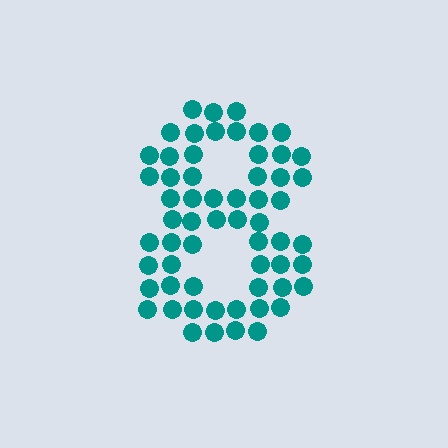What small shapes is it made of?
It is made of small circles.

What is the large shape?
The large shape is the digit 8.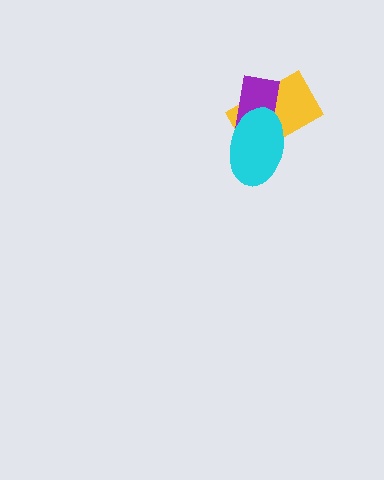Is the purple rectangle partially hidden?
Yes, it is partially covered by another shape.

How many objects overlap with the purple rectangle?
2 objects overlap with the purple rectangle.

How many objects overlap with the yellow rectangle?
2 objects overlap with the yellow rectangle.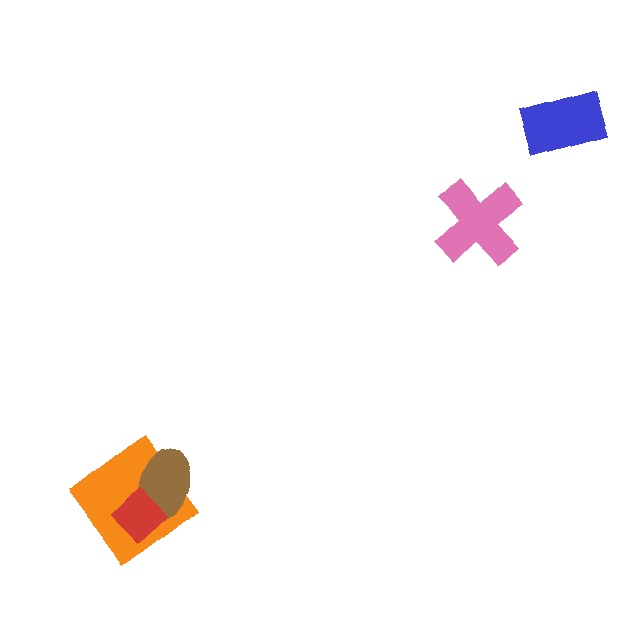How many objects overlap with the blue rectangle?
0 objects overlap with the blue rectangle.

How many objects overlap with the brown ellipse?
2 objects overlap with the brown ellipse.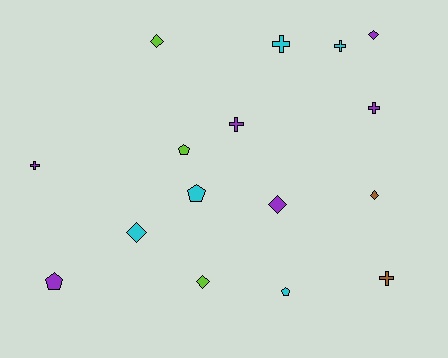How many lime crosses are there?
There are no lime crosses.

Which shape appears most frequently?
Cross, with 6 objects.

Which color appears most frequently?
Purple, with 6 objects.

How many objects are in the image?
There are 16 objects.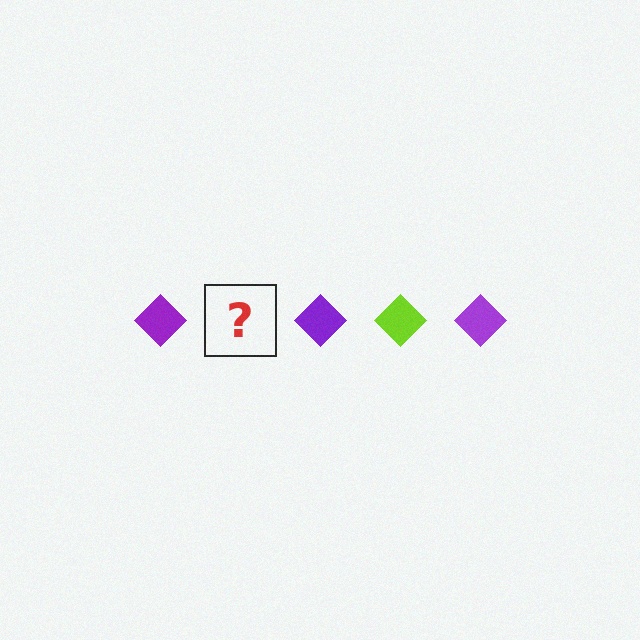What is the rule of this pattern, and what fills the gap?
The rule is that the pattern cycles through purple, lime diamonds. The gap should be filled with a lime diamond.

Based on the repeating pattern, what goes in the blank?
The blank should be a lime diamond.